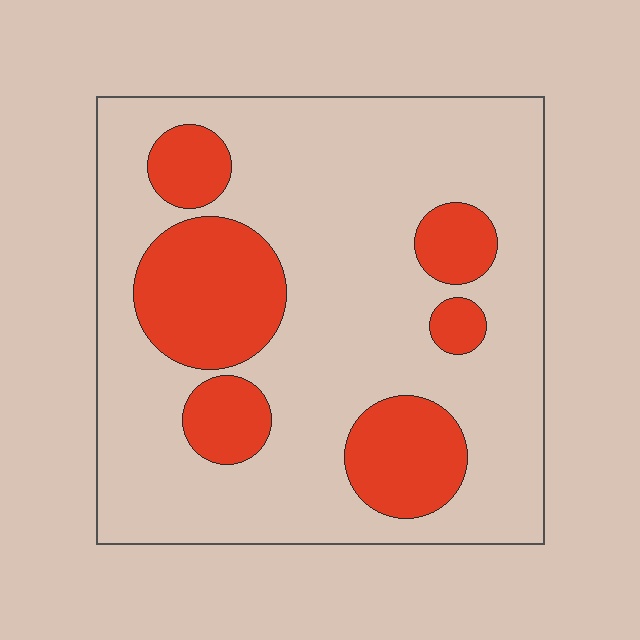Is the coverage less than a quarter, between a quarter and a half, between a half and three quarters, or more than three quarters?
Between a quarter and a half.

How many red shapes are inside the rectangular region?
6.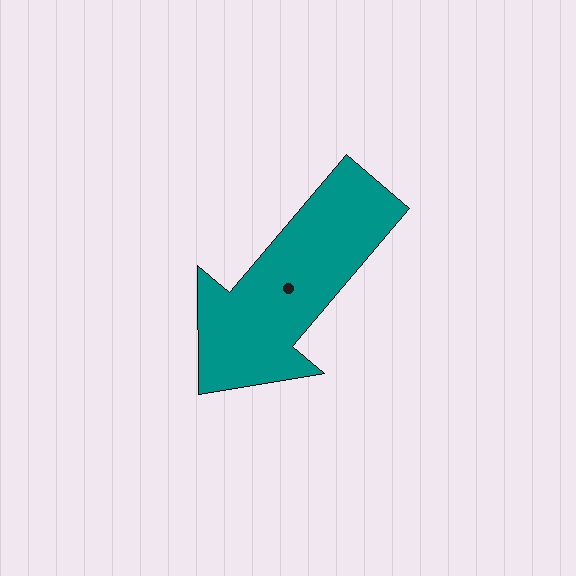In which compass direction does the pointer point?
Southwest.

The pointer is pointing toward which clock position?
Roughly 7 o'clock.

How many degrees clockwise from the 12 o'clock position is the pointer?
Approximately 220 degrees.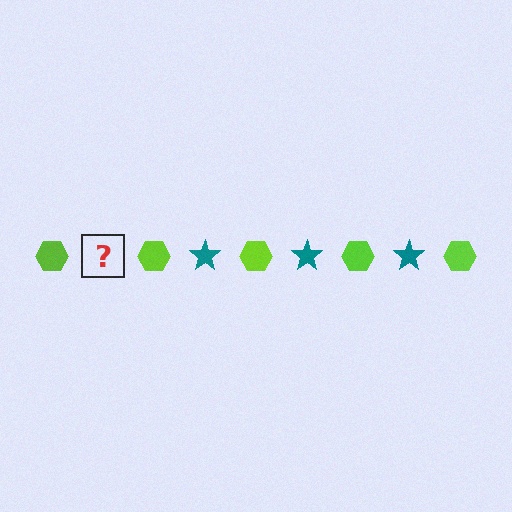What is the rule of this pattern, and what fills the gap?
The rule is that the pattern alternates between lime hexagon and teal star. The gap should be filled with a teal star.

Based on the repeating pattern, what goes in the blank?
The blank should be a teal star.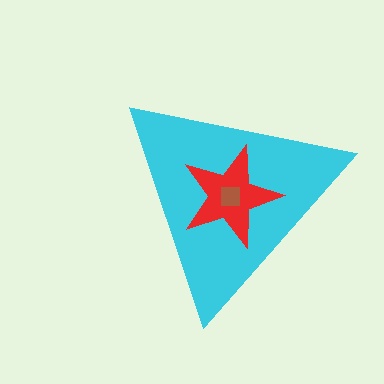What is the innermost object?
The brown square.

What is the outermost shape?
The cyan triangle.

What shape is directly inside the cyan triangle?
The red star.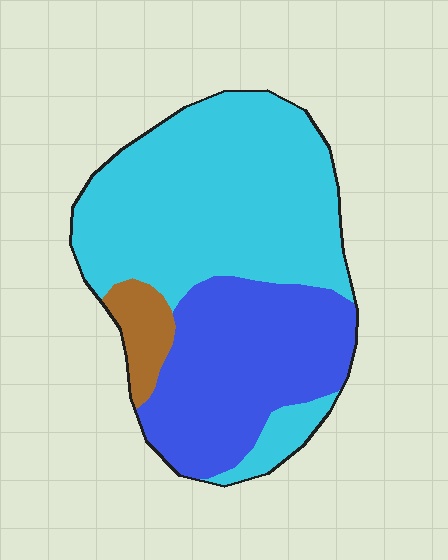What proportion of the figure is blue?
Blue takes up about three eighths (3/8) of the figure.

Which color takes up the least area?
Brown, at roughly 5%.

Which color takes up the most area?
Cyan, at roughly 60%.